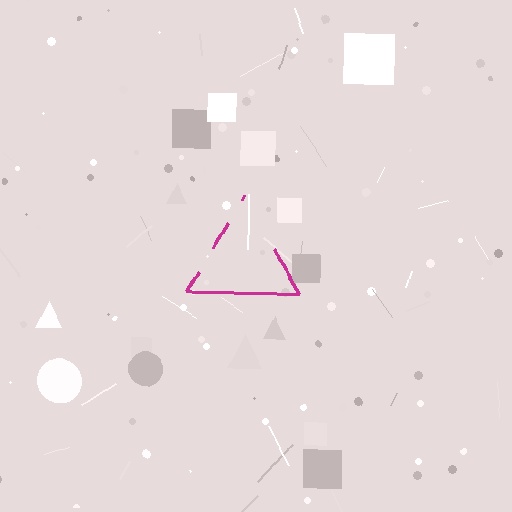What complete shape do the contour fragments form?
The contour fragments form a triangle.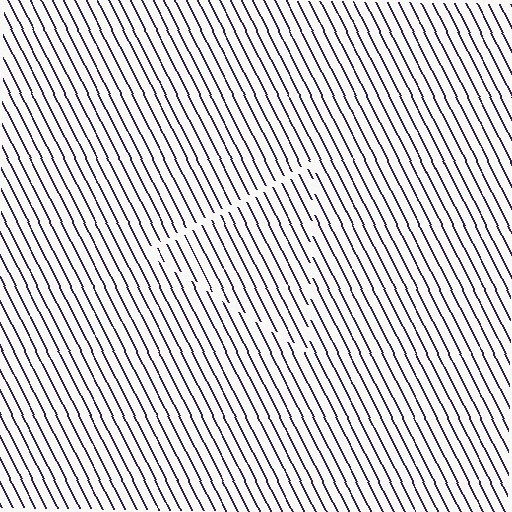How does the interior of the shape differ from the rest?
The interior of the shape contains the same grating, shifted by half a period — the contour is defined by the phase discontinuity where line-ends from the inner and outer gratings abut.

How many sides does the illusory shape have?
3 sides — the line-ends trace a triangle.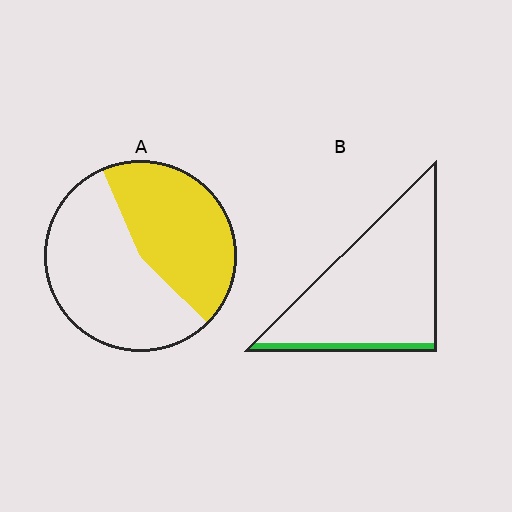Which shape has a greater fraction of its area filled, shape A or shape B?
Shape A.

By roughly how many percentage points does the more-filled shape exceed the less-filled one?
By roughly 35 percentage points (A over B).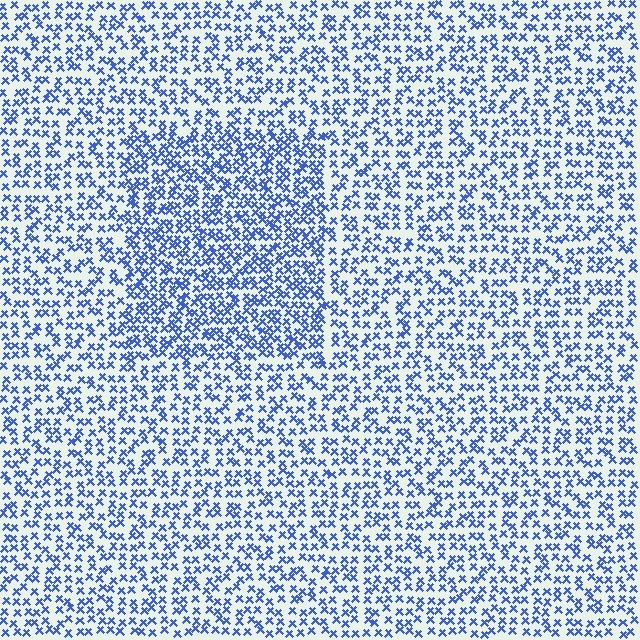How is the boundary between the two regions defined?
The boundary is defined by a change in element density (approximately 1.6x ratio). All elements are the same color, size, and shape.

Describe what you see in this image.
The image contains small blue elements arranged at two different densities. A rectangle-shaped region is visible where the elements are more densely packed than the surrounding area.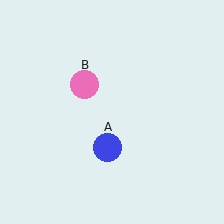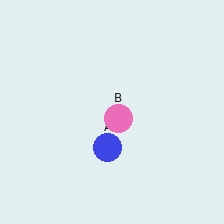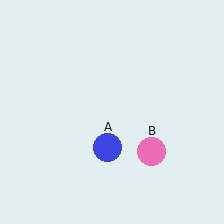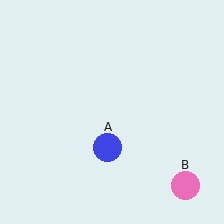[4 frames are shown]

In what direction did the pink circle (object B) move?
The pink circle (object B) moved down and to the right.